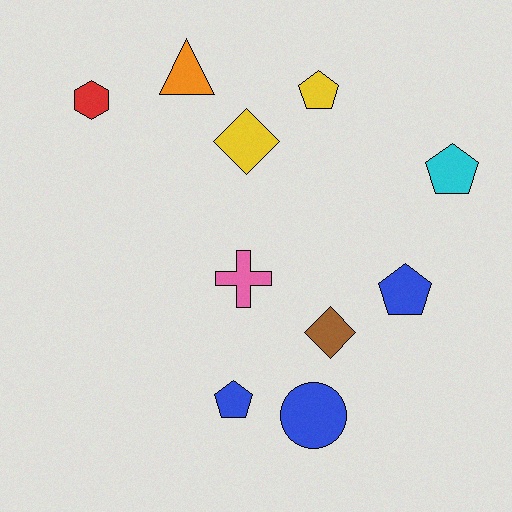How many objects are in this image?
There are 10 objects.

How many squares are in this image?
There are no squares.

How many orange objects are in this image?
There is 1 orange object.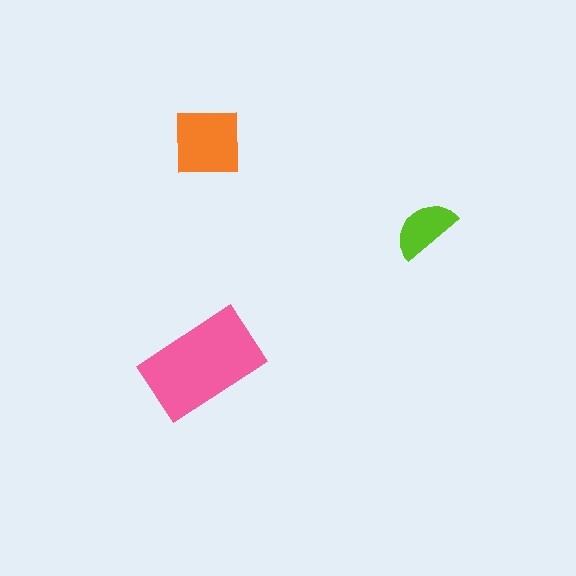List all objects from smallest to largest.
The lime semicircle, the orange square, the pink rectangle.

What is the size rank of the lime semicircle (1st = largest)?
3rd.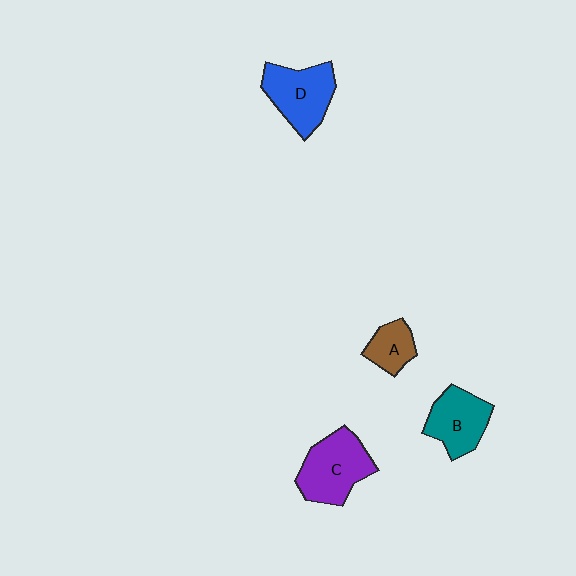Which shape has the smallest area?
Shape A (brown).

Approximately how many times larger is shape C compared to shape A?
Approximately 2.0 times.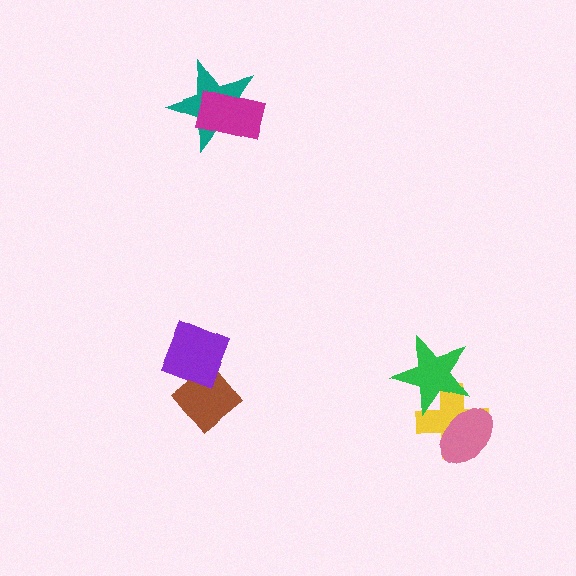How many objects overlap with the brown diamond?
1 object overlaps with the brown diamond.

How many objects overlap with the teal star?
1 object overlaps with the teal star.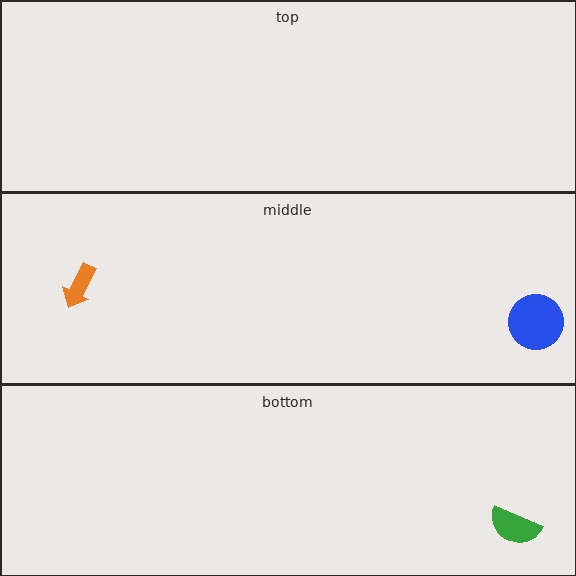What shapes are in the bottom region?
The green semicircle.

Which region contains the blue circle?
The middle region.